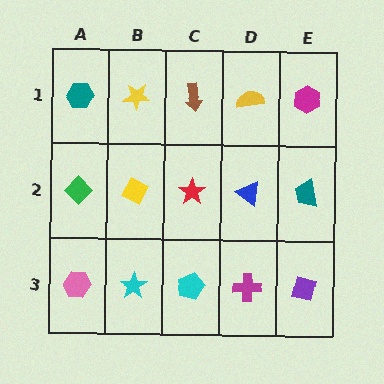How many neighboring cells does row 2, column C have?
4.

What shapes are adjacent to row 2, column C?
A brown arrow (row 1, column C), a cyan pentagon (row 3, column C), a yellow diamond (row 2, column B), a blue triangle (row 2, column D).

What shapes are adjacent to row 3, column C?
A red star (row 2, column C), a cyan star (row 3, column B), a magenta cross (row 3, column D).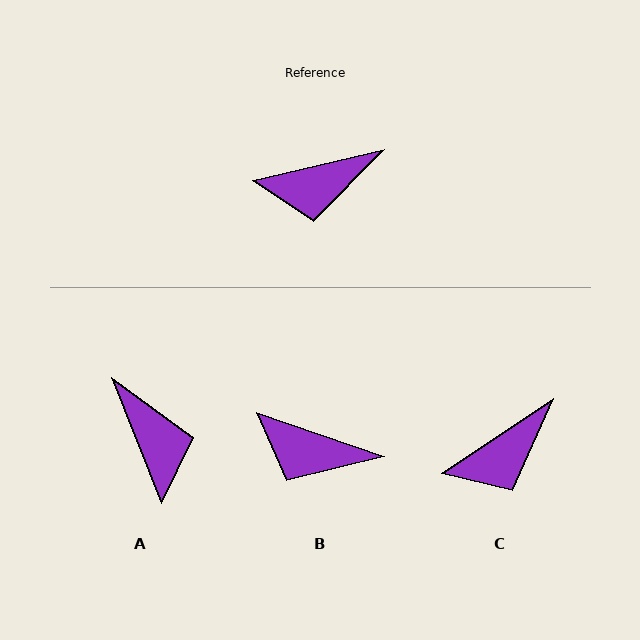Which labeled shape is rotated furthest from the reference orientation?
A, about 98 degrees away.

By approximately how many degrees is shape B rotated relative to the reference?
Approximately 32 degrees clockwise.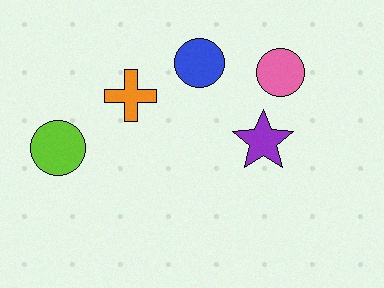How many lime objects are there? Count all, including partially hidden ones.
There is 1 lime object.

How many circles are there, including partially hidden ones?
There are 3 circles.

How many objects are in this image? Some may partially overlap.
There are 5 objects.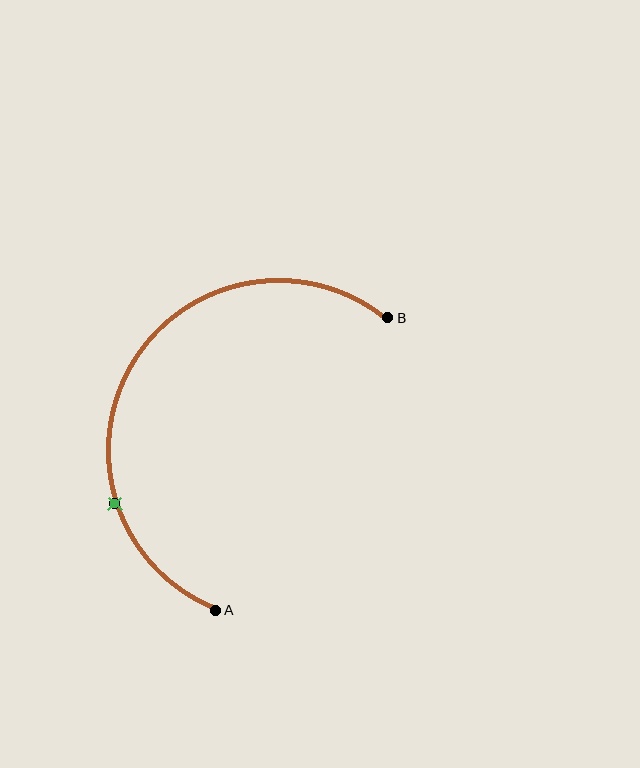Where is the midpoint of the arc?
The arc midpoint is the point on the curve farthest from the straight line joining A and B. It sits to the left of that line.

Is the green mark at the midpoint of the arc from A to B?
No. The green mark lies on the arc but is closer to endpoint A. The arc midpoint would be at the point on the curve equidistant along the arc from both A and B.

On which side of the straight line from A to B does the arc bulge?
The arc bulges to the left of the straight line connecting A and B.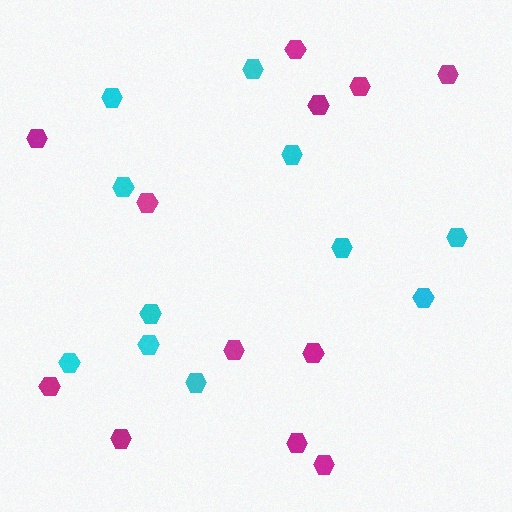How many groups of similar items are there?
There are 2 groups: one group of magenta hexagons (12) and one group of cyan hexagons (11).